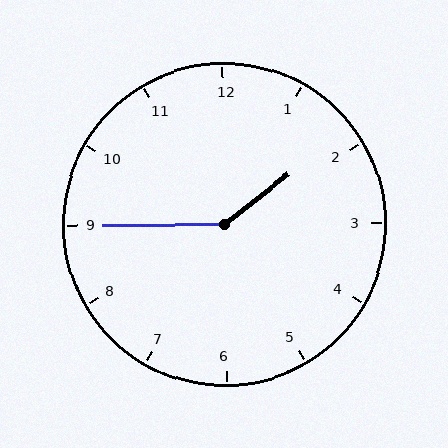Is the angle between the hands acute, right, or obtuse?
It is obtuse.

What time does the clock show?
1:45.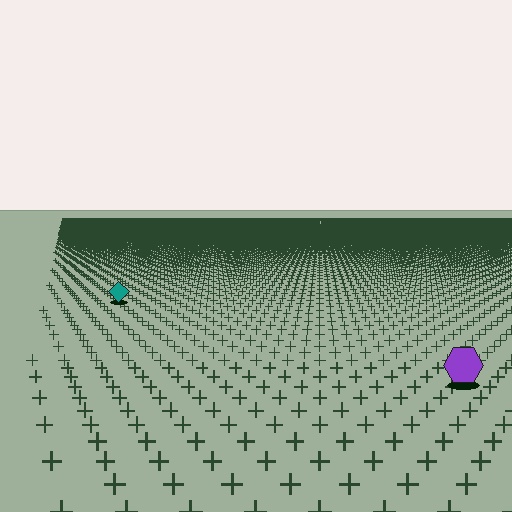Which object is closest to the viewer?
The purple hexagon is closest. The texture marks near it are larger and more spread out.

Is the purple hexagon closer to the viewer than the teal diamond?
Yes. The purple hexagon is closer — you can tell from the texture gradient: the ground texture is coarser near it.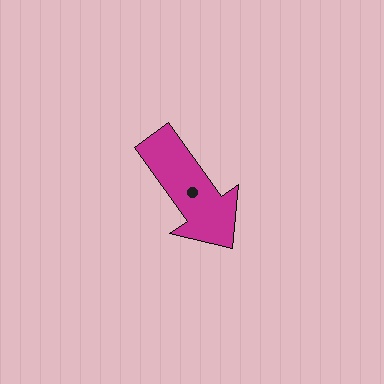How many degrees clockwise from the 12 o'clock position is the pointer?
Approximately 145 degrees.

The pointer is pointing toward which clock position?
Roughly 5 o'clock.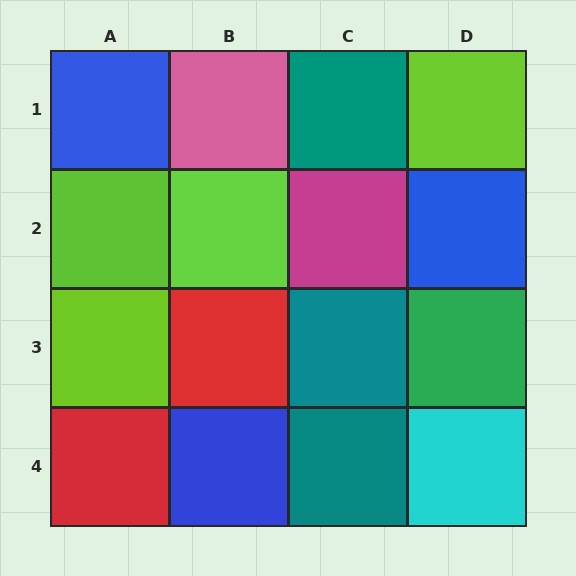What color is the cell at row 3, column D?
Green.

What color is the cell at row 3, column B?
Red.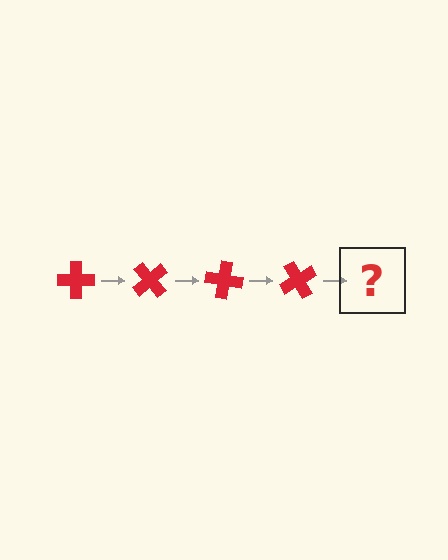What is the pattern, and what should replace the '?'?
The pattern is that the cross rotates 50 degrees each step. The '?' should be a red cross rotated 200 degrees.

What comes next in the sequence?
The next element should be a red cross rotated 200 degrees.